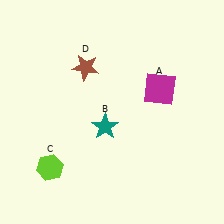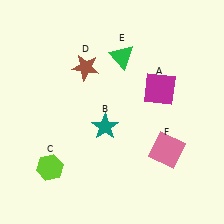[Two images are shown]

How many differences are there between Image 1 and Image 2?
There are 2 differences between the two images.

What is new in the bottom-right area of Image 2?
A pink square (F) was added in the bottom-right area of Image 2.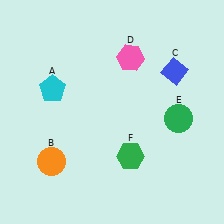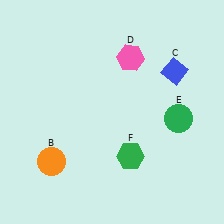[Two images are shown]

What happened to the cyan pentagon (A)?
The cyan pentagon (A) was removed in Image 2. It was in the top-left area of Image 1.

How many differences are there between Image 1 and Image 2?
There is 1 difference between the two images.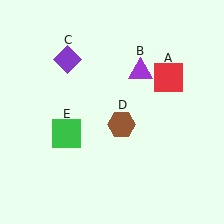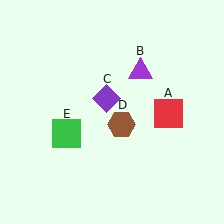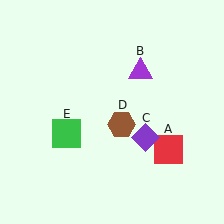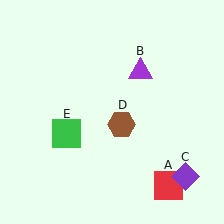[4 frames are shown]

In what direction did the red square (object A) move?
The red square (object A) moved down.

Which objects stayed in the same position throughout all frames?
Purple triangle (object B) and brown hexagon (object D) and green square (object E) remained stationary.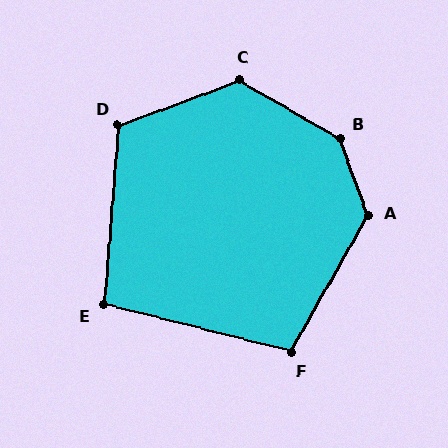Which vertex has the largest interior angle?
B, at approximately 140 degrees.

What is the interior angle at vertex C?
Approximately 130 degrees (obtuse).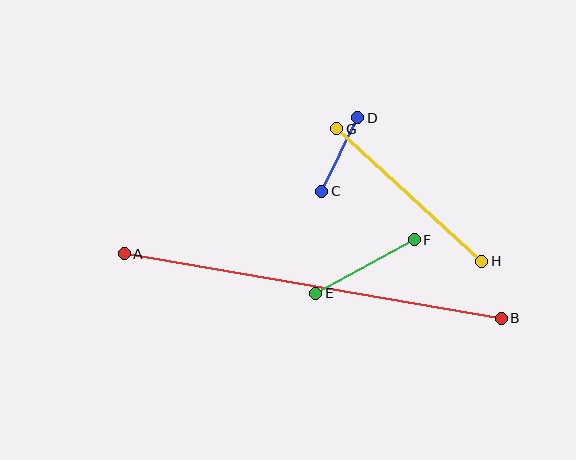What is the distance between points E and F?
The distance is approximately 112 pixels.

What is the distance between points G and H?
The distance is approximately 196 pixels.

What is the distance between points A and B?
The distance is approximately 383 pixels.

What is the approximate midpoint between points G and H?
The midpoint is at approximately (409, 195) pixels.